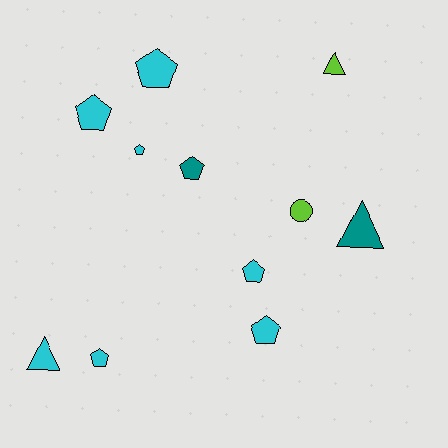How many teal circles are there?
There are no teal circles.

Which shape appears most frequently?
Pentagon, with 7 objects.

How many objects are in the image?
There are 11 objects.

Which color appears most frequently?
Cyan, with 7 objects.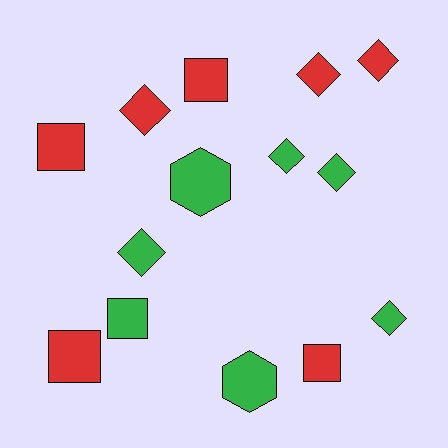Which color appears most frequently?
Red, with 7 objects.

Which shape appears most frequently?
Diamond, with 7 objects.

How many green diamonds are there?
There are 4 green diamonds.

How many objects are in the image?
There are 14 objects.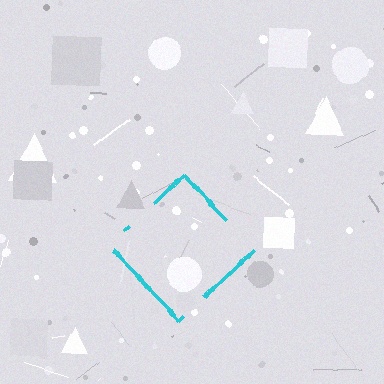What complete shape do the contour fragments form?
The contour fragments form a diamond.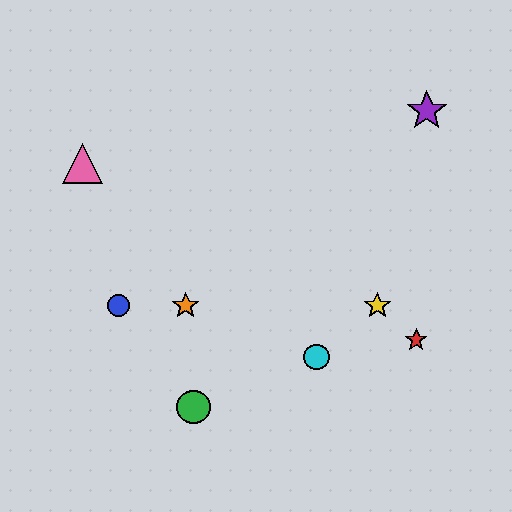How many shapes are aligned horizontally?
3 shapes (the blue circle, the yellow star, the orange star) are aligned horizontally.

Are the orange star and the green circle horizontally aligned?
No, the orange star is at y≈306 and the green circle is at y≈407.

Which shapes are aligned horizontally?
The blue circle, the yellow star, the orange star are aligned horizontally.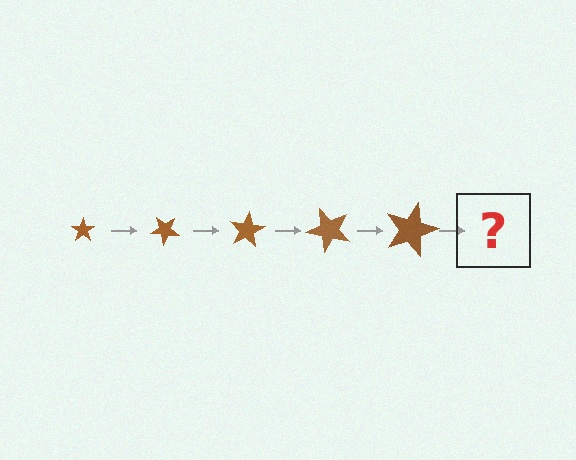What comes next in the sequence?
The next element should be a star, larger than the previous one and rotated 200 degrees from the start.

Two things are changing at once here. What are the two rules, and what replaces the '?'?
The two rules are that the star grows larger each step and it rotates 40 degrees each step. The '?' should be a star, larger than the previous one and rotated 200 degrees from the start.